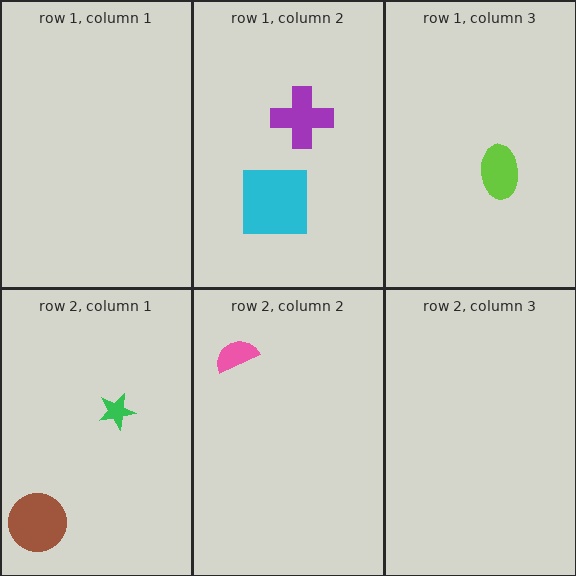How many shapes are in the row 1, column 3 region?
1.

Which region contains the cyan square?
The row 1, column 2 region.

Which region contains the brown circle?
The row 2, column 1 region.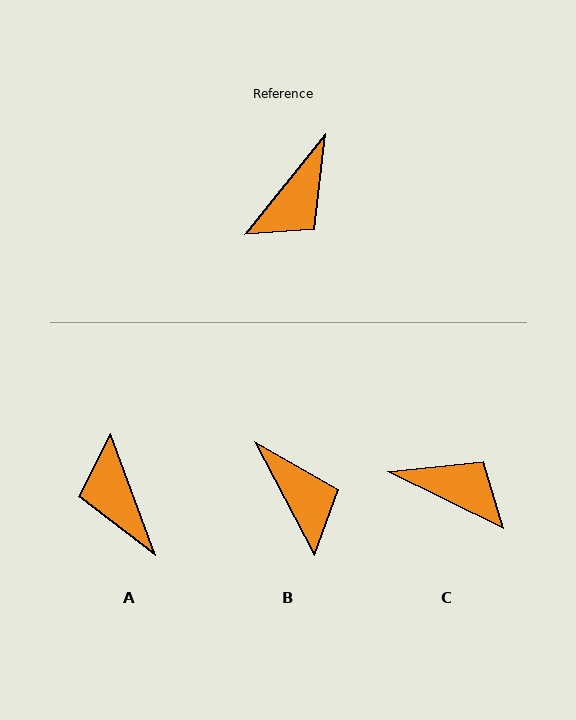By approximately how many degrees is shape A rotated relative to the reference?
Approximately 121 degrees clockwise.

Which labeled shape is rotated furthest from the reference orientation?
A, about 121 degrees away.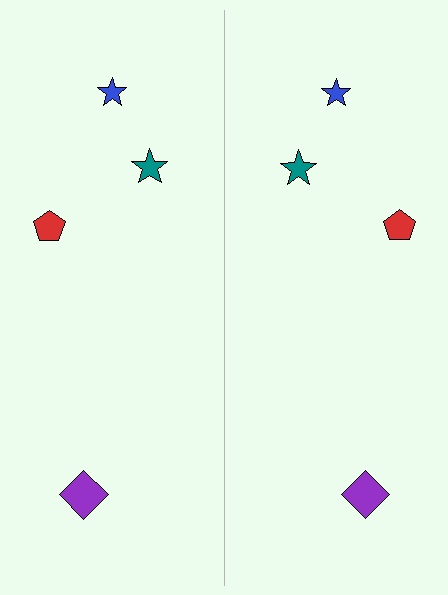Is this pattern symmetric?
Yes, this pattern has bilateral (reflection) symmetry.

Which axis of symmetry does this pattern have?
The pattern has a vertical axis of symmetry running through the center of the image.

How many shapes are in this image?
There are 8 shapes in this image.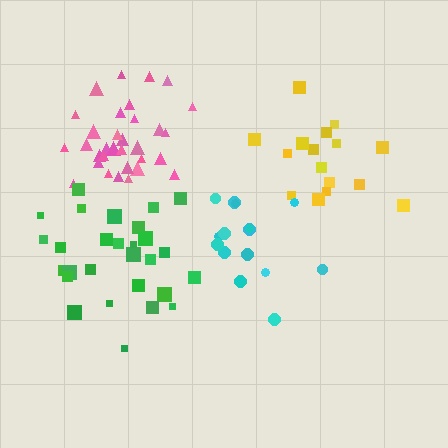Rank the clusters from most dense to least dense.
pink, green, yellow, cyan.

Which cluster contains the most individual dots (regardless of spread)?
Pink (32).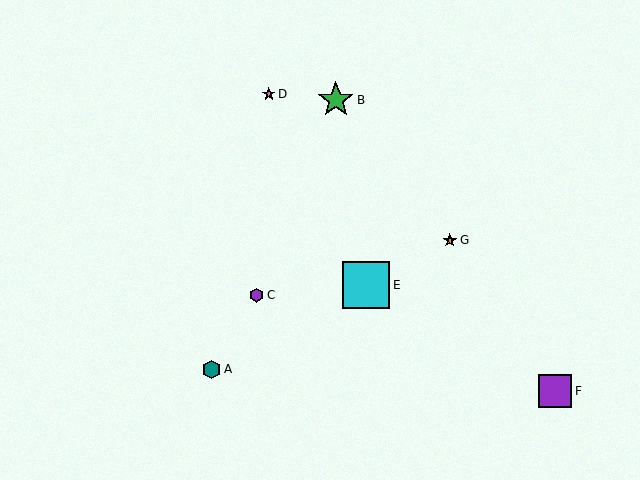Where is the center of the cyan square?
The center of the cyan square is at (366, 285).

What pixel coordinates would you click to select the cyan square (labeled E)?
Click at (366, 285) to select the cyan square E.